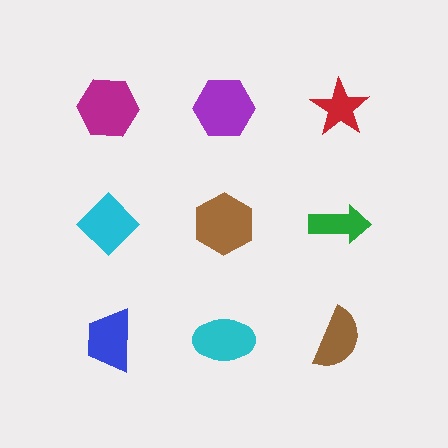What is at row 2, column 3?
A green arrow.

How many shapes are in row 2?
3 shapes.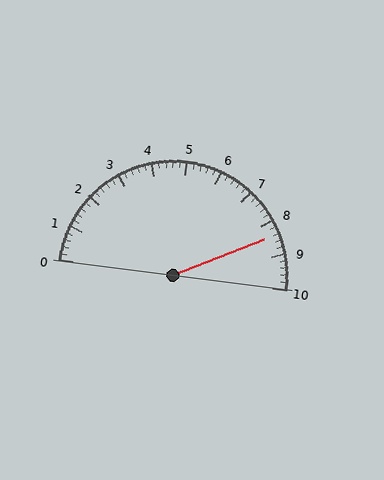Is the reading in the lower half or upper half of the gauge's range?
The reading is in the upper half of the range (0 to 10).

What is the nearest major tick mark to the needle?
The nearest major tick mark is 8.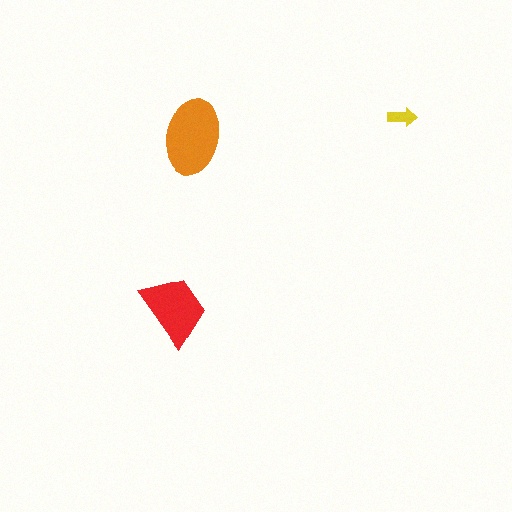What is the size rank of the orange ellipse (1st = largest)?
1st.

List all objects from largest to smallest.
The orange ellipse, the red trapezoid, the yellow arrow.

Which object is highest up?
The yellow arrow is topmost.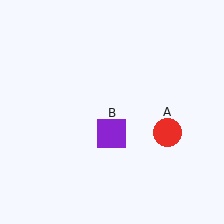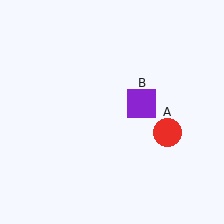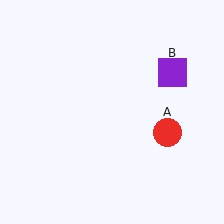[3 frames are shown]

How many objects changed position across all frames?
1 object changed position: purple square (object B).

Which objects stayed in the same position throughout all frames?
Red circle (object A) remained stationary.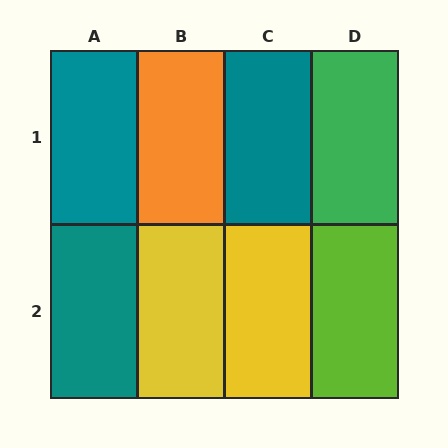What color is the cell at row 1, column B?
Orange.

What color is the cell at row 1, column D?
Green.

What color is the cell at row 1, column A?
Teal.